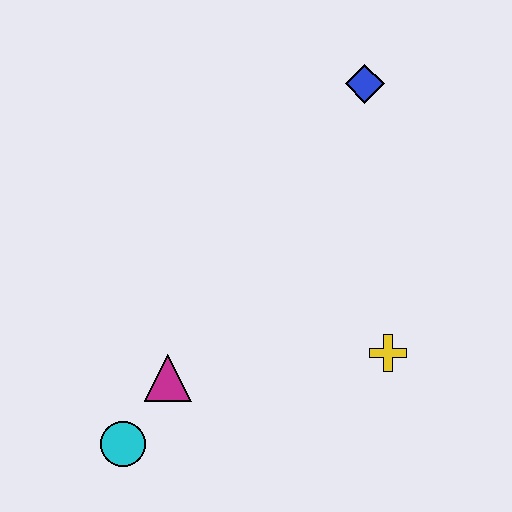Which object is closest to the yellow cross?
The magenta triangle is closest to the yellow cross.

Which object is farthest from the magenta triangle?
The blue diamond is farthest from the magenta triangle.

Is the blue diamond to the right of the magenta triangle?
Yes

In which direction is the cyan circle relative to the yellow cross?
The cyan circle is to the left of the yellow cross.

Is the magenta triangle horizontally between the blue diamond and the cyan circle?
Yes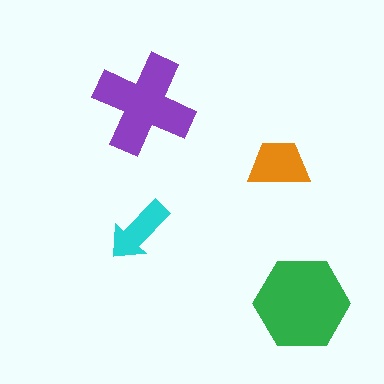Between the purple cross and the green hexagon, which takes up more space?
The green hexagon.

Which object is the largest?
The green hexagon.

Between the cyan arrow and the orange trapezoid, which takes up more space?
The orange trapezoid.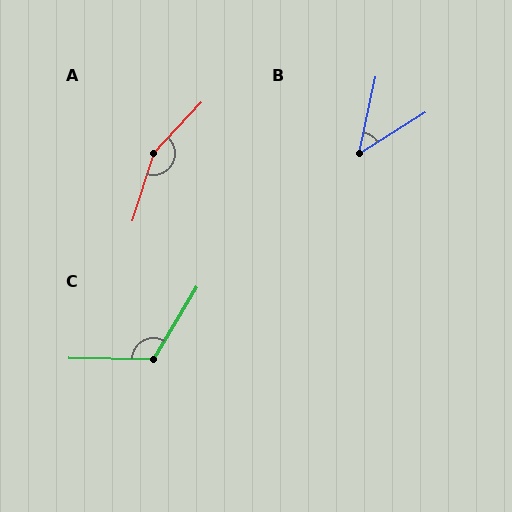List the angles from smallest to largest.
B (46°), C (120°), A (155°).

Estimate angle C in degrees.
Approximately 120 degrees.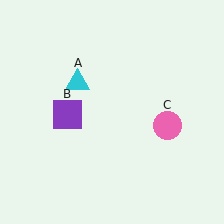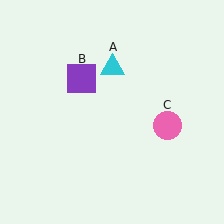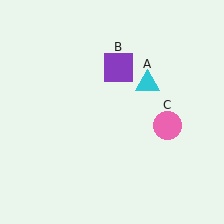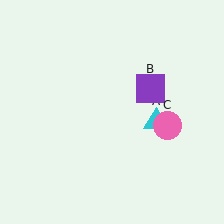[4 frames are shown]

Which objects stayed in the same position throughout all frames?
Pink circle (object C) remained stationary.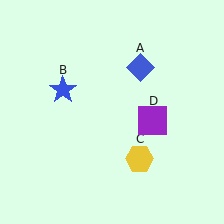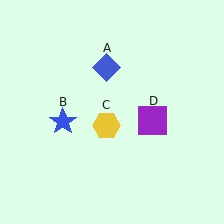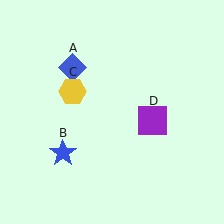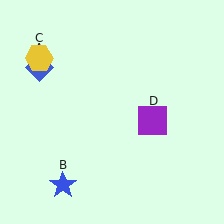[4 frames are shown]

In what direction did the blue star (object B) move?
The blue star (object B) moved down.